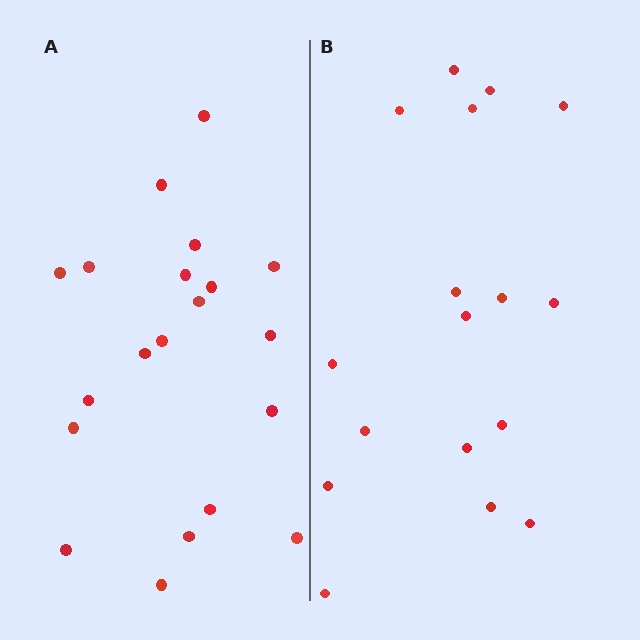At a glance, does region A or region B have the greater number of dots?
Region A (the left region) has more dots.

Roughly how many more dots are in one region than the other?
Region A has just a few more — roughly 2 or 3 more dots than region B.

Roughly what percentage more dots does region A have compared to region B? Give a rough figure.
About 20% more.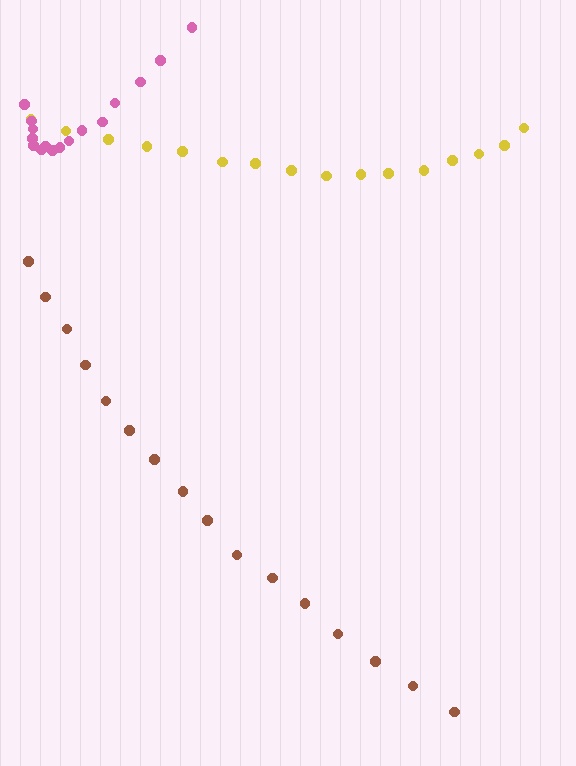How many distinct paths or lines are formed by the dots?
There are 3 distinct paths.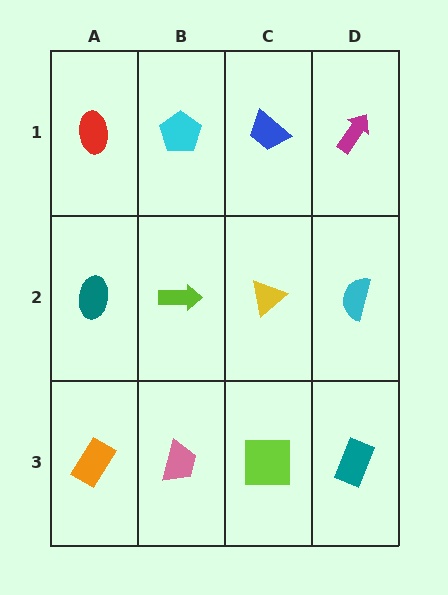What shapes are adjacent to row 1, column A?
A teal ellipse (row 2, column A), a cyan pentagon (row 1, column B).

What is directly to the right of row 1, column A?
A cyan pentagon.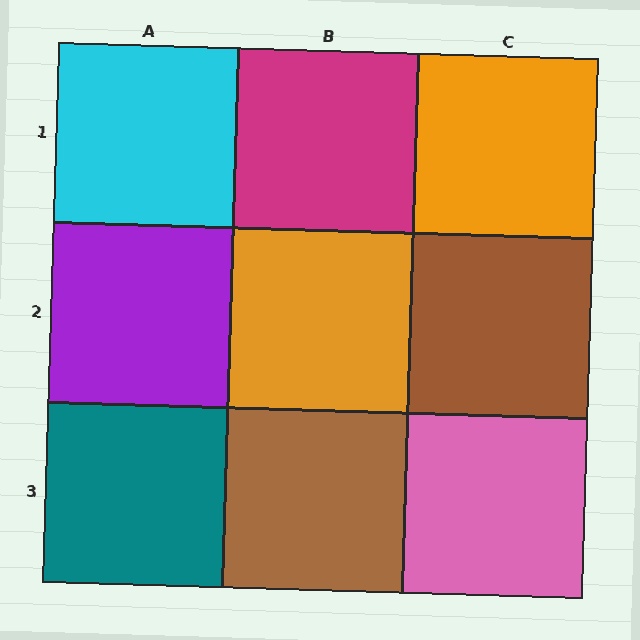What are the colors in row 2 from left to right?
Purple, orange, brown.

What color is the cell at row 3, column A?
Teal.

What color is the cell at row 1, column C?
Orange.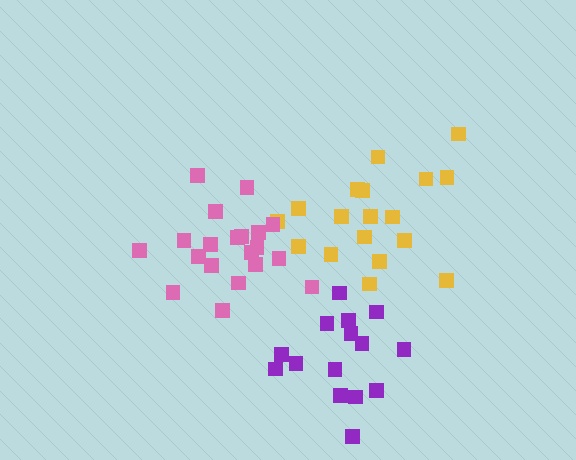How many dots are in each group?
Group 1: 18 dots, Group 2: 20 dots, Group 3: 15 dots (53 total).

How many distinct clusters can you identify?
There are 3 distinct clusters.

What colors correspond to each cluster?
The clusters are colored: yellow, pink, purple.